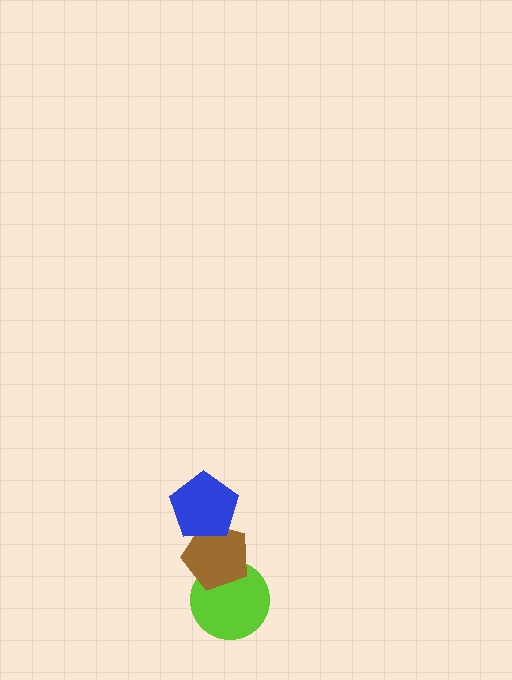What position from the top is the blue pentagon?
The blue pentagon is 1st from the top.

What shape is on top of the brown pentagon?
The blue pentagon is on top of the brown pentagon.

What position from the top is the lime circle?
The lime circle is 3rd from the top.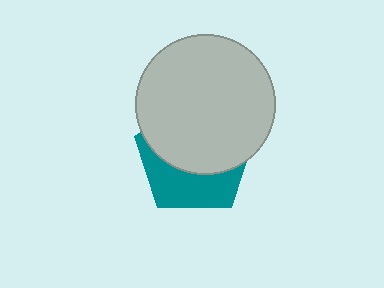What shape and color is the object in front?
The object in front is a light gray circle.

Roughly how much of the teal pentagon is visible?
A small part of it is visible (roughly 39%).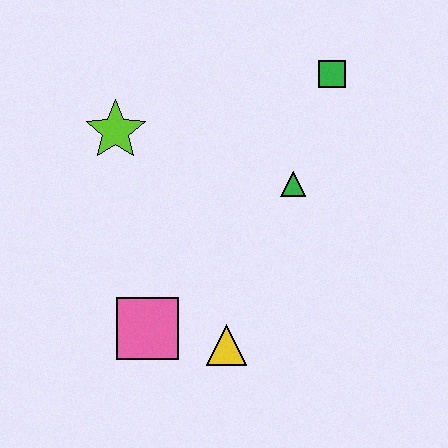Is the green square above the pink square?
Yes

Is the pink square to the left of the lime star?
No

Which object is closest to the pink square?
The yellow triangle is closest to the pink square.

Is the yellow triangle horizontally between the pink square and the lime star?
No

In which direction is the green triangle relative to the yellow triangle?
The green triangle is above the yellow triangle.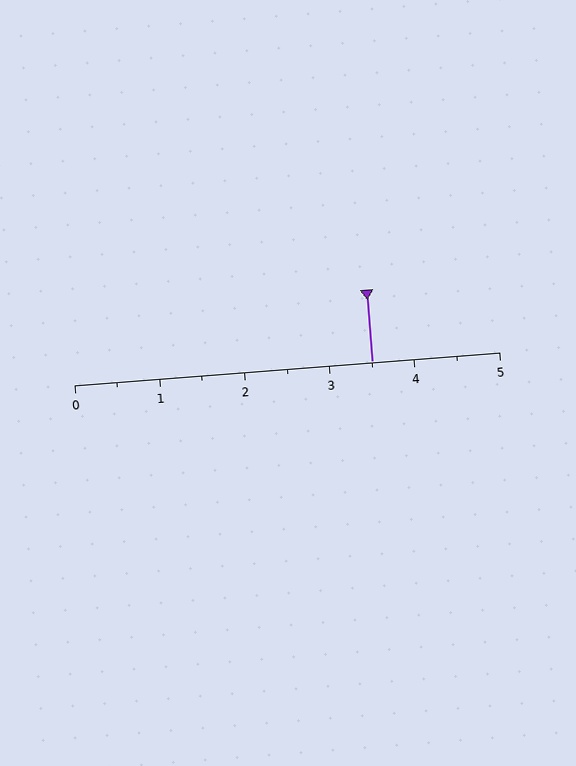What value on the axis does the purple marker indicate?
The marker indicates approximately 3.5.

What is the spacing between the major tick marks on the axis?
The major ticks are spaced 1 apart.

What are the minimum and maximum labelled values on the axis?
The axis runs from 0 to 5.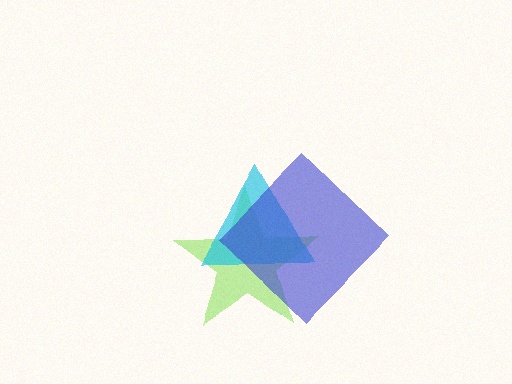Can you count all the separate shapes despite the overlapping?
Yes, there are 3 separate shapes.